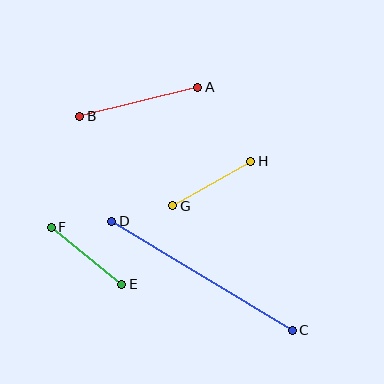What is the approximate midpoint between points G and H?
The midpoint is at approximately (212, 184) pixels.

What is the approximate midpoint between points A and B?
The midpoint is at approximately (139, 102) pixels.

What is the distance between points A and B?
The distance is approximately 122 pixels.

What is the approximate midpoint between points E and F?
The midpoint is at approximately (87, 256) pixels.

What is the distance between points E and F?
The distance is approximately 91 pixels.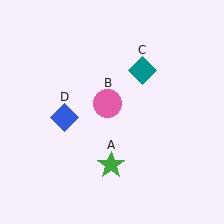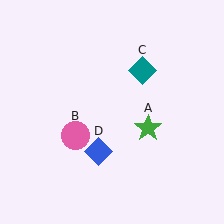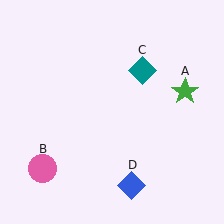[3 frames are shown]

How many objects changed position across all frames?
3 objects changed position: green star (object A), pink circle (object B), blue diamond (object D).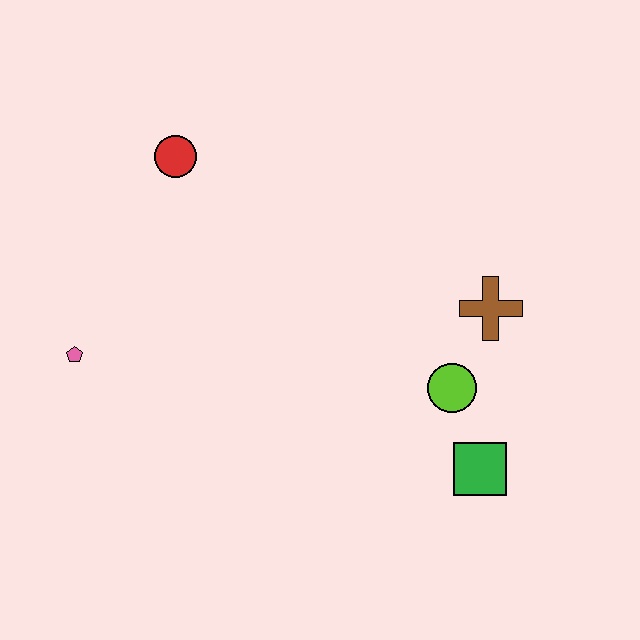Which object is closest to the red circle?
The pink pentagon is closest to the red circle.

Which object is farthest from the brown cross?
The pink pentagon is farthest from the brown cross.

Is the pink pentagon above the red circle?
No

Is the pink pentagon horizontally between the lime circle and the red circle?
No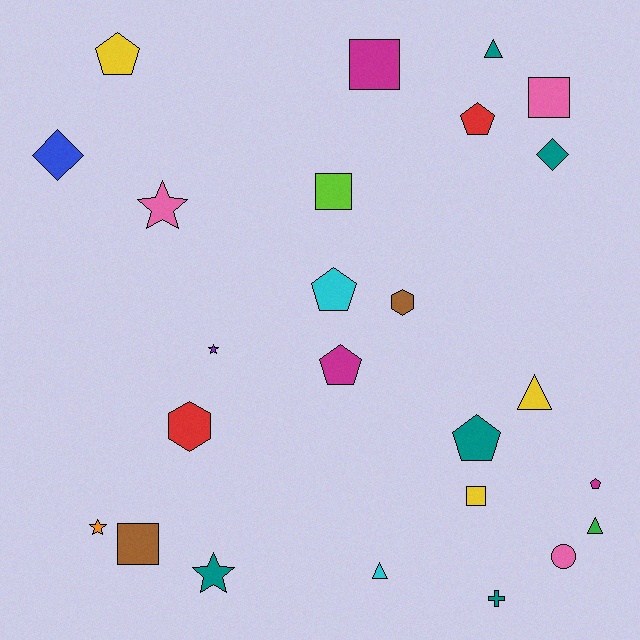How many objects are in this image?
There are 25 objects.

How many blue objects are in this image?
There is 1 blue object.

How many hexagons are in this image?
There are 2 hexagons.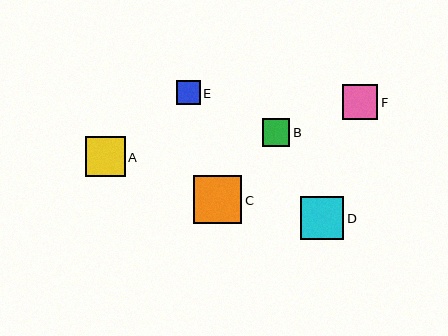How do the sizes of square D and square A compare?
Square D and square A are approximately the same size.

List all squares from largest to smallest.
From largest to smallest: C, D, A, F, B, E.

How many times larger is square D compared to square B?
Square D is approximately 1.6 times the size of square B.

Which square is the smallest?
Square E is the smallest with a size of approximately 24 pixels.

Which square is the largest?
Square C is the largest with a size of approximately 48 pixels.